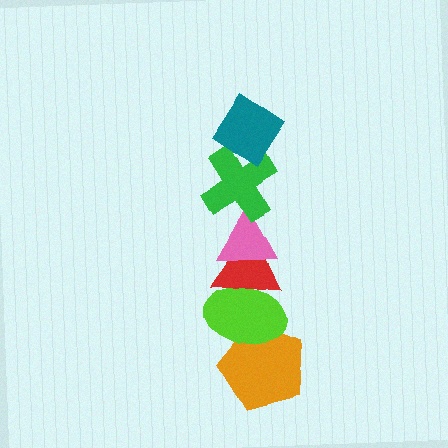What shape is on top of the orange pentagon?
The lime ellipse is on top of the orange pentagon.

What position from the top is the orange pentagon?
The orange pentagon is 6th from the top.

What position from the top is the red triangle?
The red triangle is 4th from the top.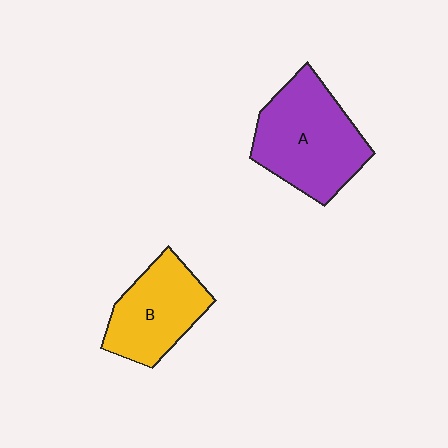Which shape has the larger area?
Shape A (purple).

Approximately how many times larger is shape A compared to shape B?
Approximately 1.3 times.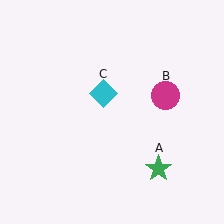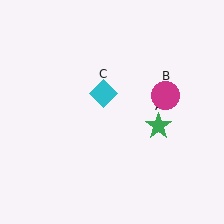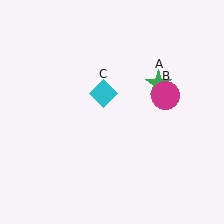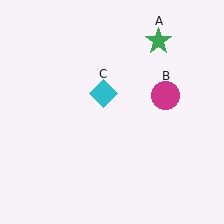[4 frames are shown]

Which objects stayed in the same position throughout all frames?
Magenta circle (object B) and cyan diamond (object C) remained stationary.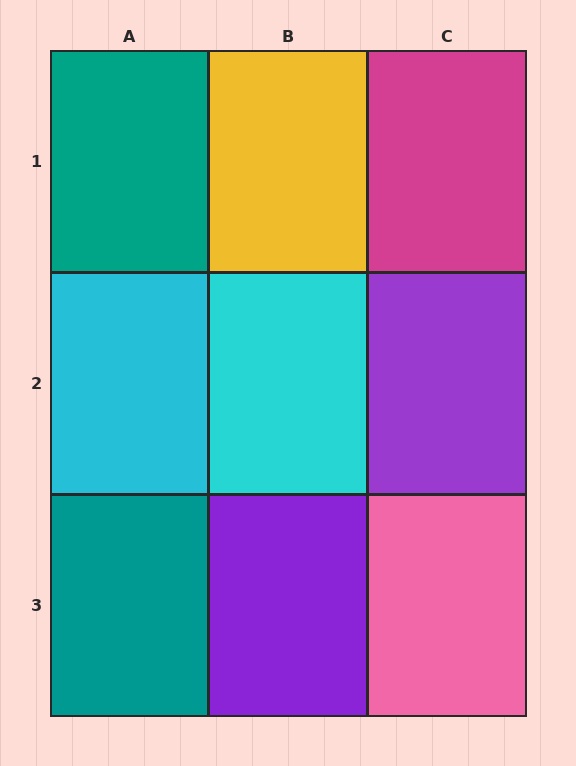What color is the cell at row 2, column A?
Cyan.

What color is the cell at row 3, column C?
Pink.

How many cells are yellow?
1 cell is yellow.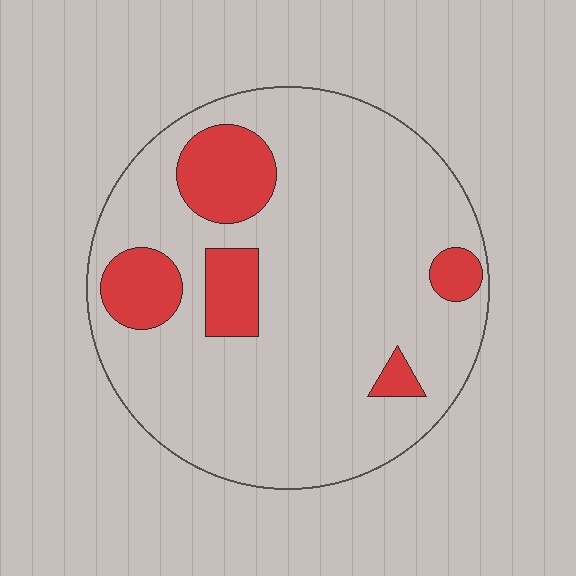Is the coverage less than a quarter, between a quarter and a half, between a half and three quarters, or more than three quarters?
Less than a quarter.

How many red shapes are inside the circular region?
5.